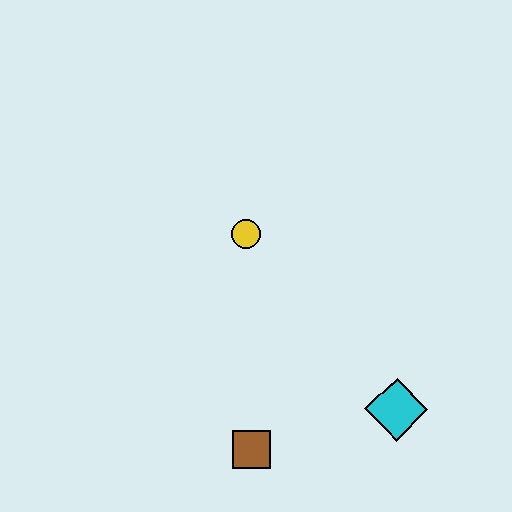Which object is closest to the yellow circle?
The brown square is closest to the yellow circle.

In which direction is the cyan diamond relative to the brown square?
The cyan diamond is to the right of the brown square.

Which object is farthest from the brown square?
The yellow circle is farthest from the brown square.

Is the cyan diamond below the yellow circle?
Yes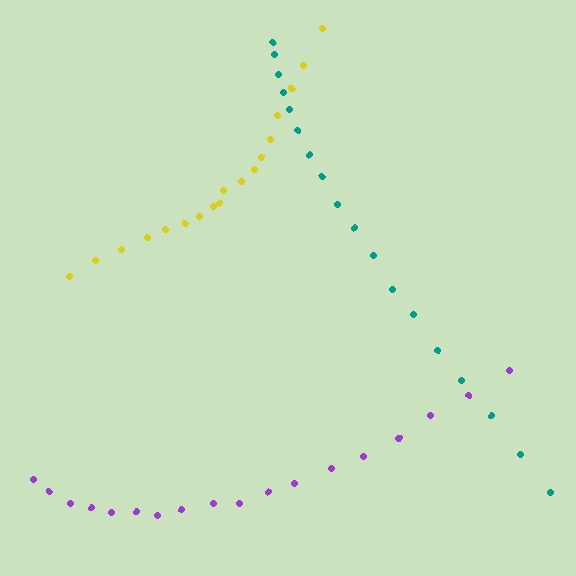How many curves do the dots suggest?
There are 3 distinct paths.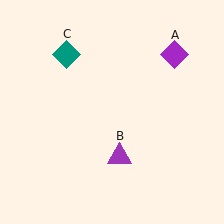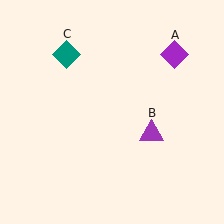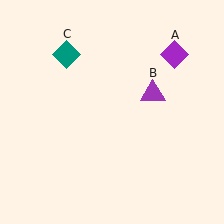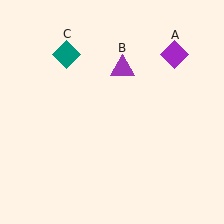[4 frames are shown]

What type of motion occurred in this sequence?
The purple triangle (object B) rotated counterclockwise around the center of the scene.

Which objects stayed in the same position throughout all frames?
Purple diamond (object A) and teal diamond (object C) remained stationary.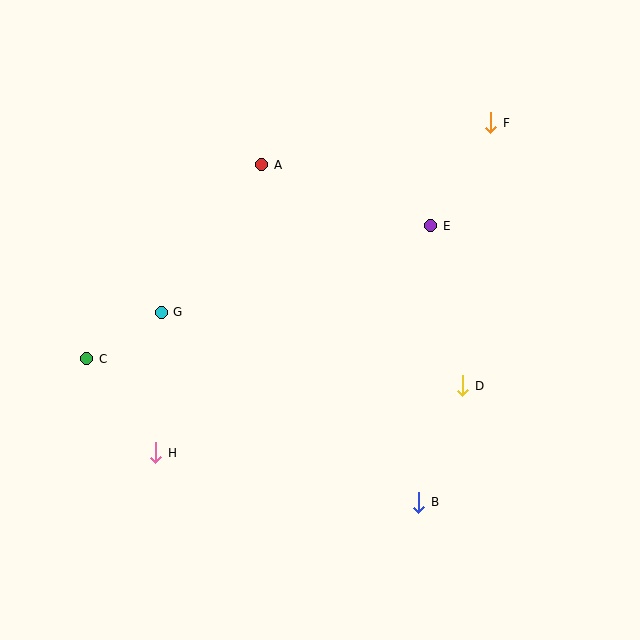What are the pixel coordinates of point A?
Point A is at (262, 165).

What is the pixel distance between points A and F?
The distance between A and F is 233 pixels.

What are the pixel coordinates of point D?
Point D is at (463, 386).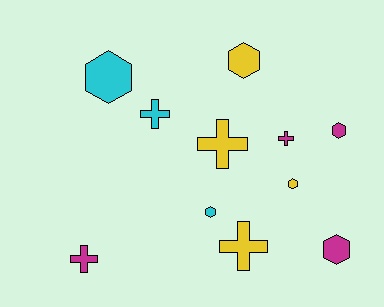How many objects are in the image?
There are 11 objects.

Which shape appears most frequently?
Hexagon, with 6 objects.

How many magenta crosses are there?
There are 2 magenta crosses.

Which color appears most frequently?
Yellow, with 4 objects.